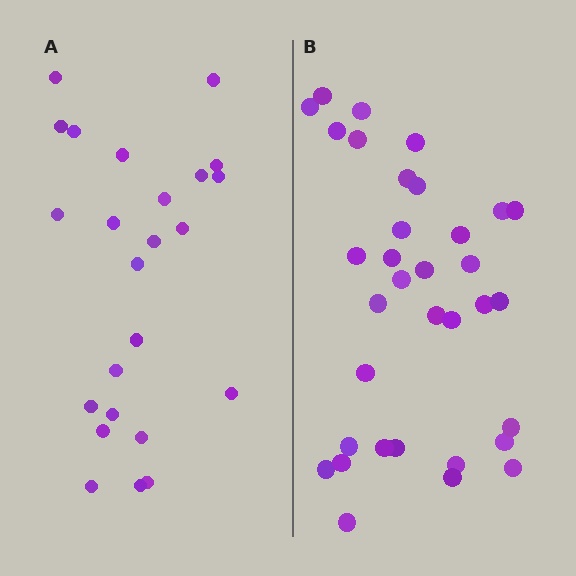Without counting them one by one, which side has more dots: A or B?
Region B (the right region) has more dots.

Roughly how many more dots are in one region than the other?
Region B has roughly 10 or so more dots than region A.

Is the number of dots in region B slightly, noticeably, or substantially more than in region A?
Region B has noticeably more, but not dramatically so. The ratio is roughly 1.4 to 1.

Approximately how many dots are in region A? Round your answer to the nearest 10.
About 20 dots. (The exact count is 24, which rounds to 20.)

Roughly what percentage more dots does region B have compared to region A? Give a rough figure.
About 40% more.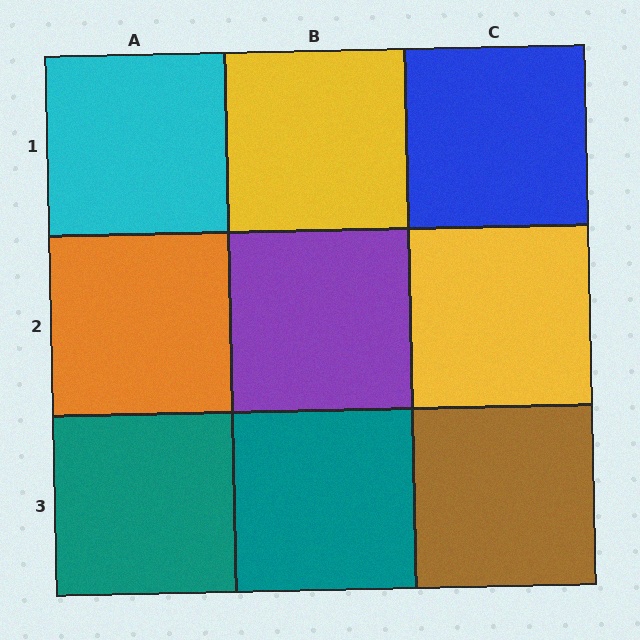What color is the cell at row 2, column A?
Orange.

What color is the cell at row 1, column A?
Cyan.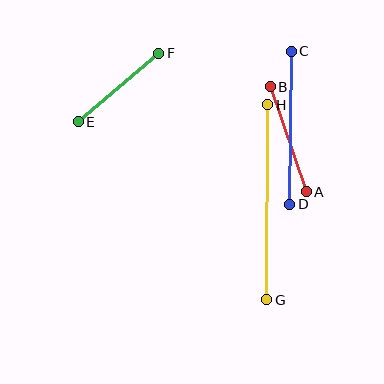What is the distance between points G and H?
The distance is approximately 195 pixels.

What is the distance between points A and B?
The distance is approximately 111 pixels.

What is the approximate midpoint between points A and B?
The midpoint is at approximately (288, 139) pixels.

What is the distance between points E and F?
The distance is approximately 105 pixels.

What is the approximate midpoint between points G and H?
The midpoint is at approximately (267, 202) pixels.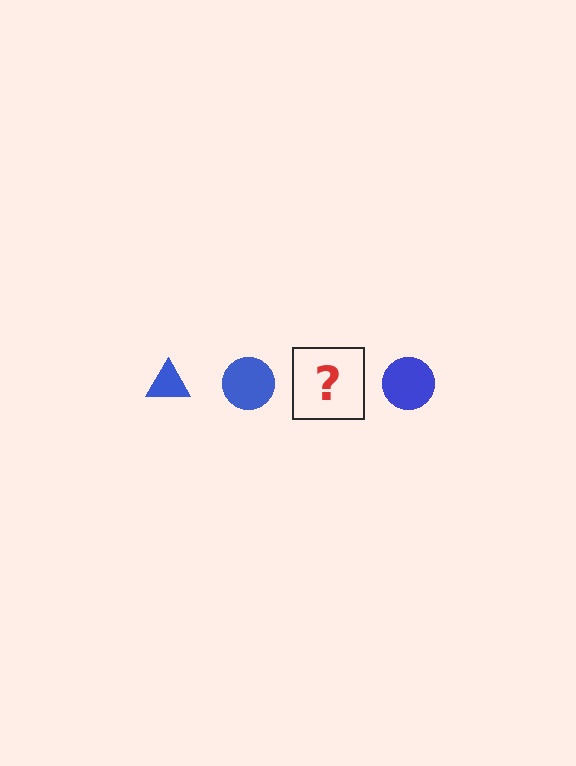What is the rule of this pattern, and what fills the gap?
The rule is that the pattern cycles through triangle, circle shapes in blue. The gap should be filled with a blue triangle.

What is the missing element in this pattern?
The missing element is a blue triangle.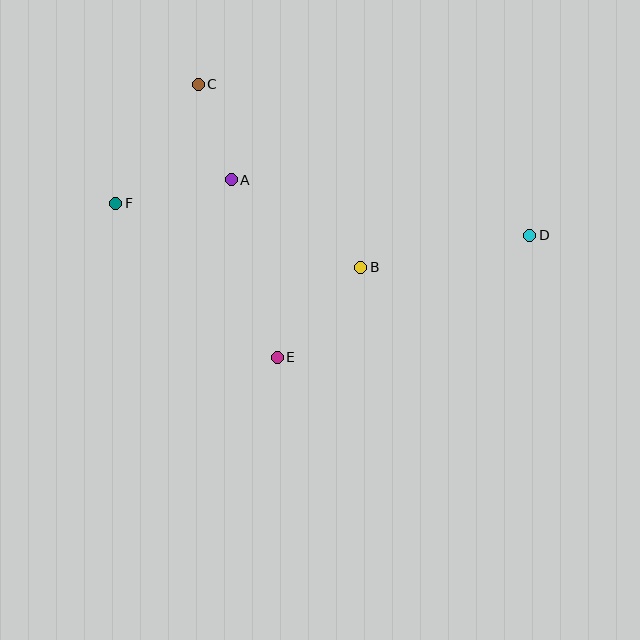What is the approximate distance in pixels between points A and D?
The distance between A and D is approximately 303 pixels.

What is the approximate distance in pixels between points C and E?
The distance between C and E is approximately 284 pixels.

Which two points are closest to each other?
Points A and C are closest to each other.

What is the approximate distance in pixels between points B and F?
The distance between B and F is approximately 253 pixels.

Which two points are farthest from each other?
Points D and F are farthest from each other.